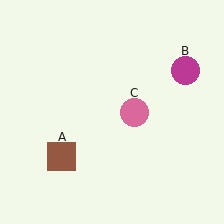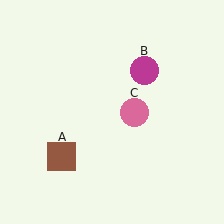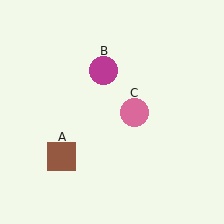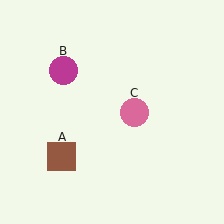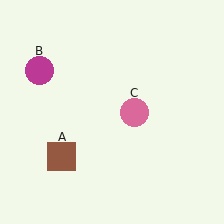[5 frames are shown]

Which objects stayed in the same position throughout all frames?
Brown square (object A) and pink circle (object C) remained stationary.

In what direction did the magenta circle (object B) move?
The magenta circle (object B) moved left.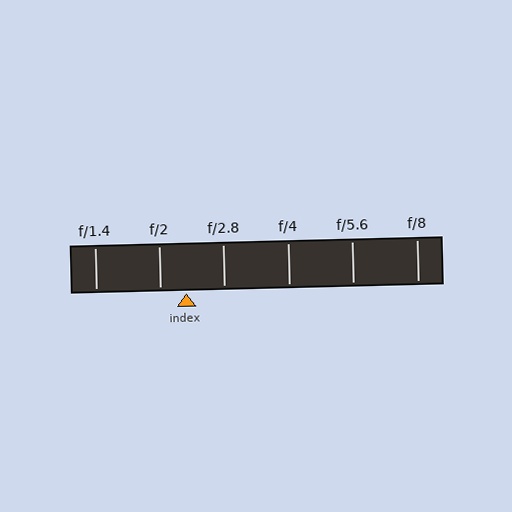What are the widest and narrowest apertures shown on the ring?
The widest aperture shown is f/1.4 and the narrowest is f/8.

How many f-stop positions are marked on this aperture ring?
There are 6 f-stop positions marked.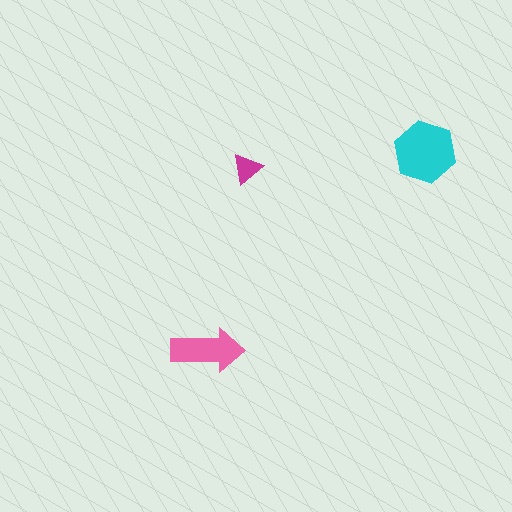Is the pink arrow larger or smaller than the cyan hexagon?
Smaller.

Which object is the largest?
The cyan hexagon.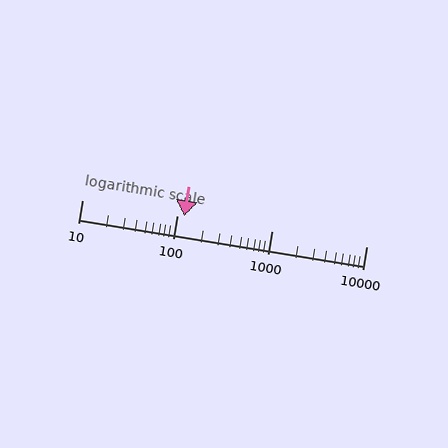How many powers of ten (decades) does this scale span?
The scale spans 3 decades, from 10 to 10000.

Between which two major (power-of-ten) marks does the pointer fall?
The pointer is between 100 and 1000.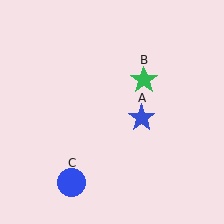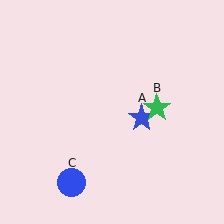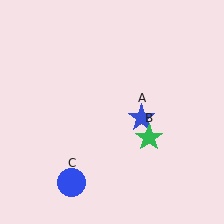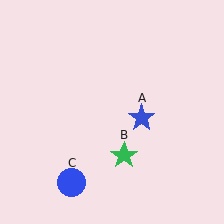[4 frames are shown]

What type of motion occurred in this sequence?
The green star (object B) rotated clockwise around the center of the scene.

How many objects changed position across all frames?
1 object changed position: green star (object B).